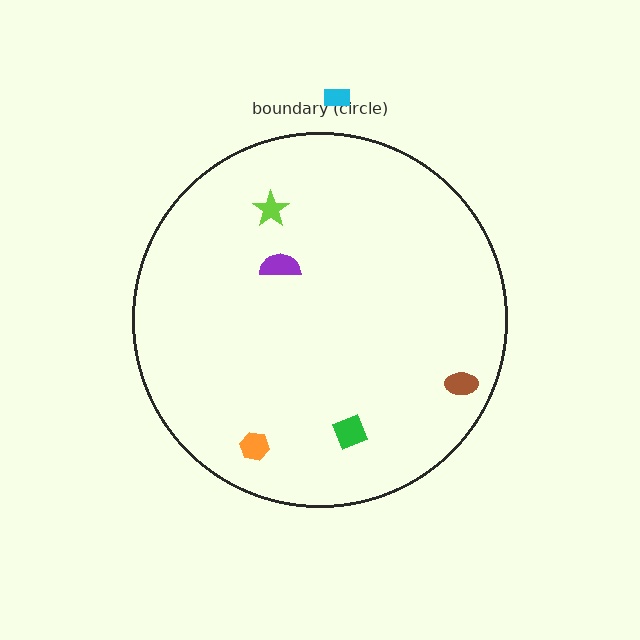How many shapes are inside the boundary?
5 inside, 1 outside.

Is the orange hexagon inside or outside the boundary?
Inside.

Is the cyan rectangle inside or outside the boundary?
Outside.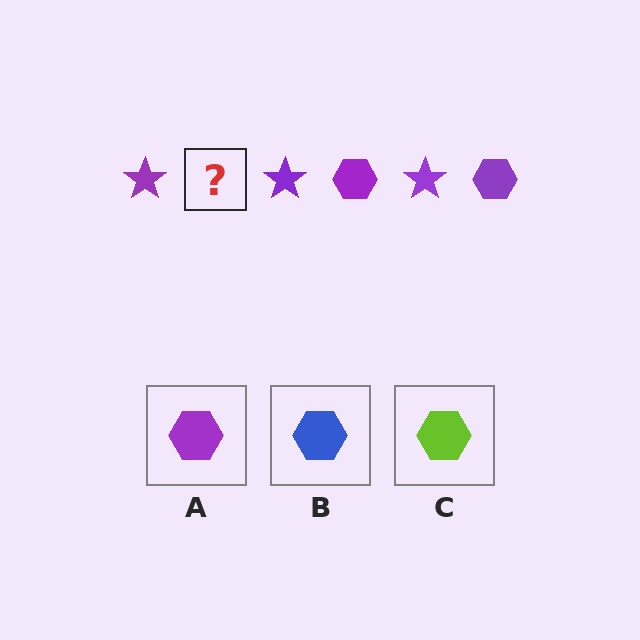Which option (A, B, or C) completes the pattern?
A.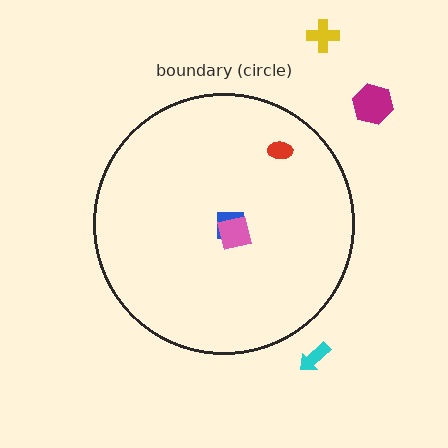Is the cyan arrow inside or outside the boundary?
Outside.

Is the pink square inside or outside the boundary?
Inside.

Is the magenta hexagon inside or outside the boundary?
Outside.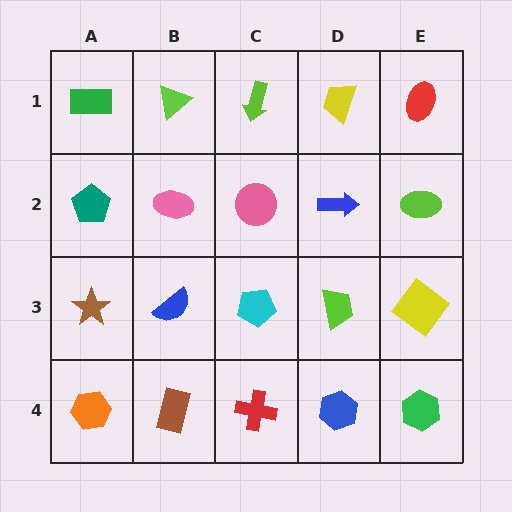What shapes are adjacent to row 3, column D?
A blue arrow (row 2, column D), a blue hexagon (row 4, column D), a cyan pentagon (row 3, column C), a yellow diamond (row 3, column E).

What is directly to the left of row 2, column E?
A blue arrow.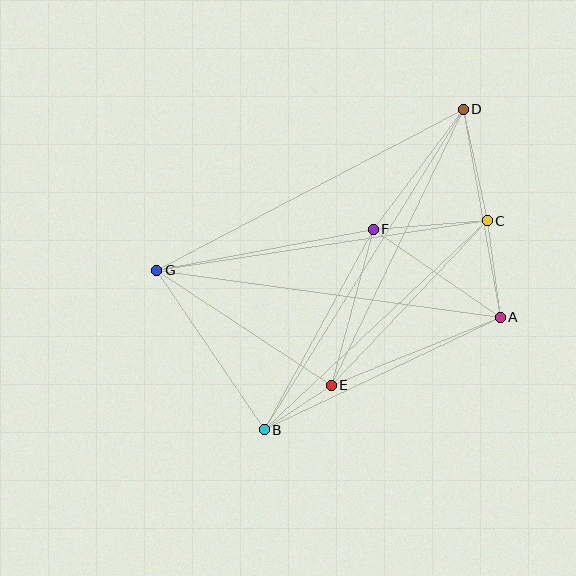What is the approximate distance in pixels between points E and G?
The distance between E and G is approximately 209 pixels.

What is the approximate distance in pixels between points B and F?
The distance between B and F is approximately 228 pixels.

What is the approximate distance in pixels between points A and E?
The distance between A and E is approximately 182 pixels.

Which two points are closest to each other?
Points B and E are closest to each other.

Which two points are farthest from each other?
Points B and D are farthest from each other.